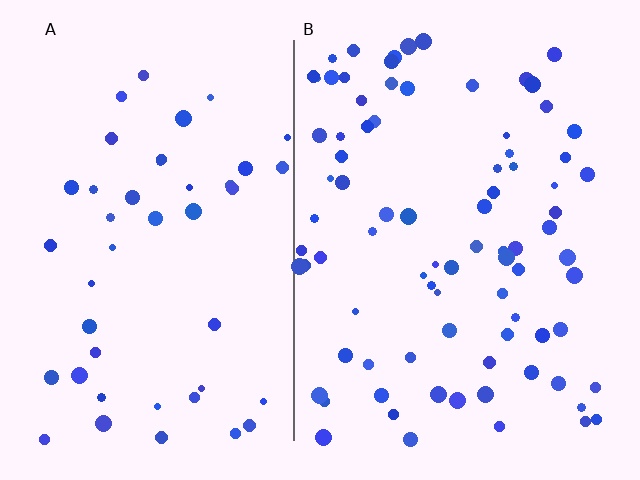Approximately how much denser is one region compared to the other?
Approximately 1.9× — region B over region A.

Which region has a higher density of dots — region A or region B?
B (the right).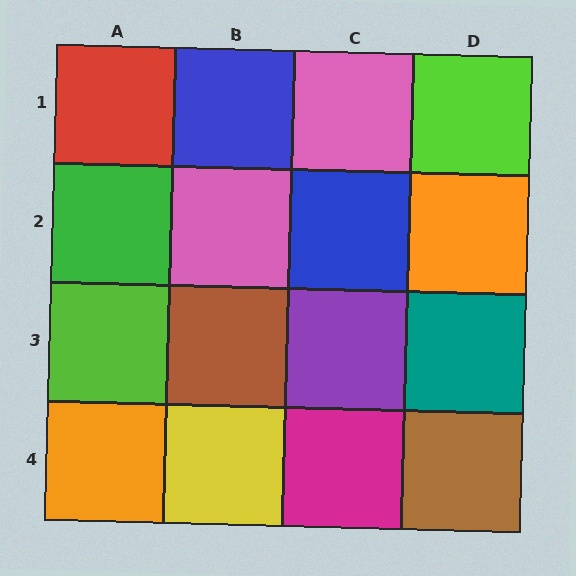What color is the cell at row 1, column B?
Blue.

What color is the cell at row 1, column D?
Lime.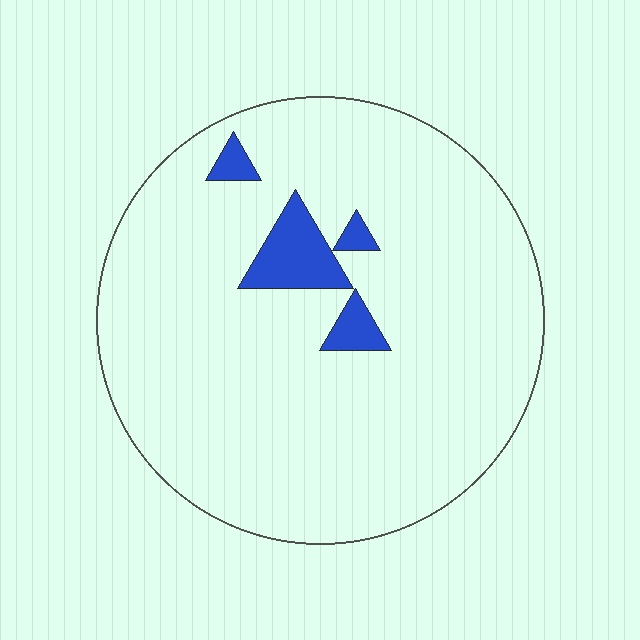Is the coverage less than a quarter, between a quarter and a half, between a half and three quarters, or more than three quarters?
Less than a quarter.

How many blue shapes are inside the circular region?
4.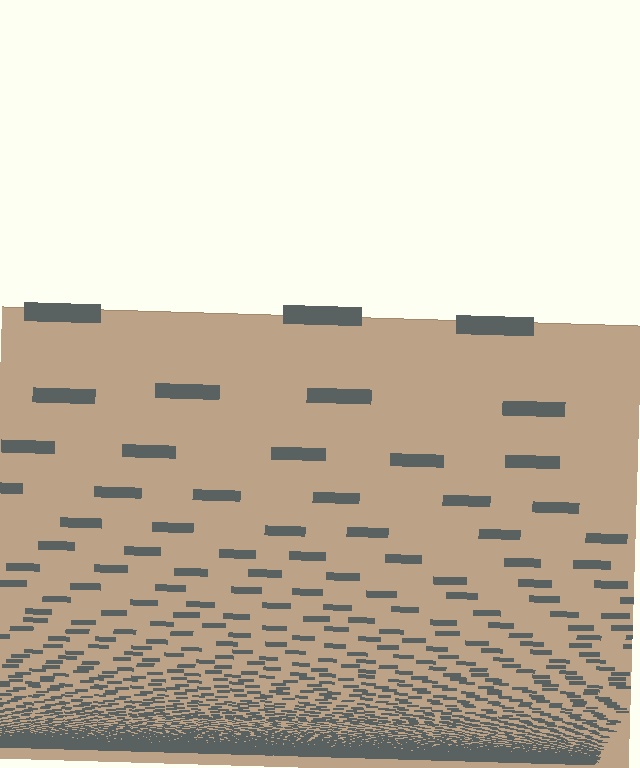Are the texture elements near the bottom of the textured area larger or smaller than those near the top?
Smaller. The gradient is inverted — elements near the bottom are smaller and denser.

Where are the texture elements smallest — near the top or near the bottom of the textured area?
Near the bottom.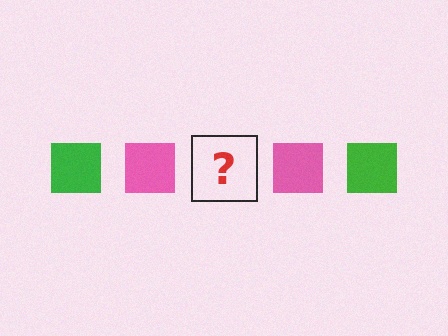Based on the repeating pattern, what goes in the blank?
The blank should be a green square.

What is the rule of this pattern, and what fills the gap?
The rule is that the pattern cycles through green, pink squares. The gap should be filled with a green square.